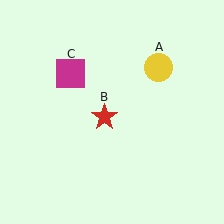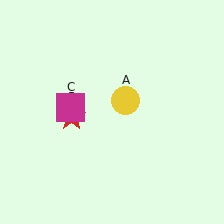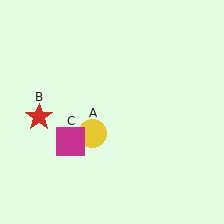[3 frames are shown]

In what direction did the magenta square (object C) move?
The magenta square (object C) moved down.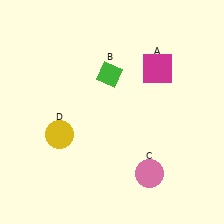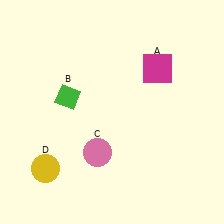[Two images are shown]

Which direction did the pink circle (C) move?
The pink circle (C) moved left.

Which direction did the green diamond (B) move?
The green diamond (B) moved left.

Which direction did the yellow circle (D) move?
The yellow circle (D) moved down.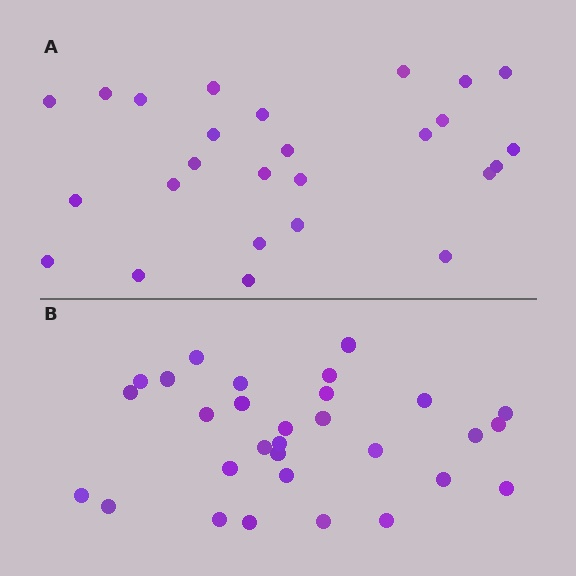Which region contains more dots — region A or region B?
Region B (the bottom region) has more dots.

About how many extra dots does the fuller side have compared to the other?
Region B has about 4 more dots than region A.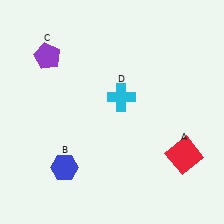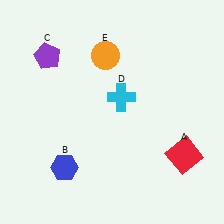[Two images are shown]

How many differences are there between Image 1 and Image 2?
There is 1 difference between the two images.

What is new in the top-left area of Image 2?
An orange circle (E) was added in the top-left area of Image 2.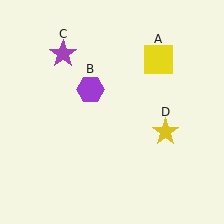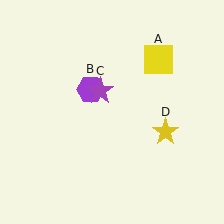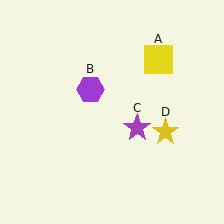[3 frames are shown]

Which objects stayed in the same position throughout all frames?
Yellow square (object A) and purple hexagon (object B) and yellow star (object D) remained stationary.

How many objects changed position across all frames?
1 object changed position: purple star (object C).